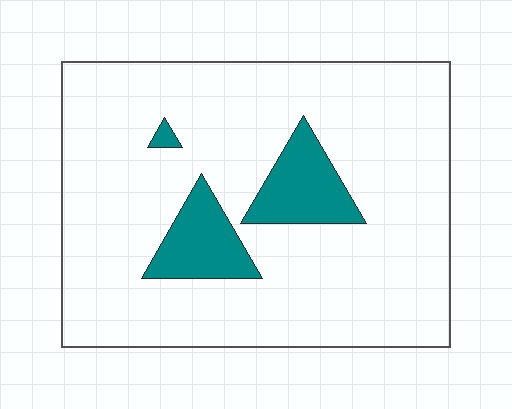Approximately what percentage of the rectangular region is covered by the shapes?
Approximately 15%.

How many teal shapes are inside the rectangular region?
3.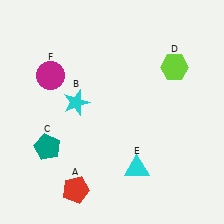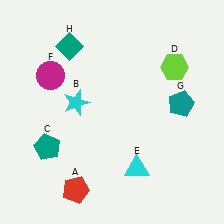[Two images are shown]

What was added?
A teal pentagon (G), a teal diamond (H) were added in Image 2.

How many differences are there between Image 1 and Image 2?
There are 2 differences between the two images.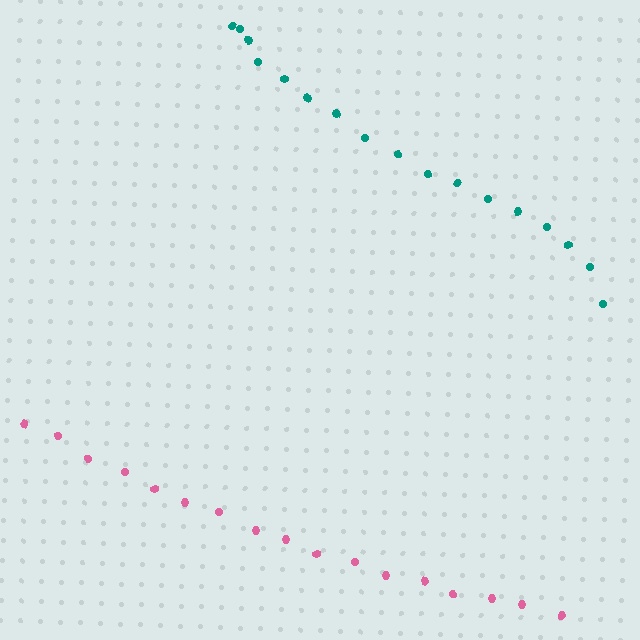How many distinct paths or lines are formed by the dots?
There are 2 distinct paths.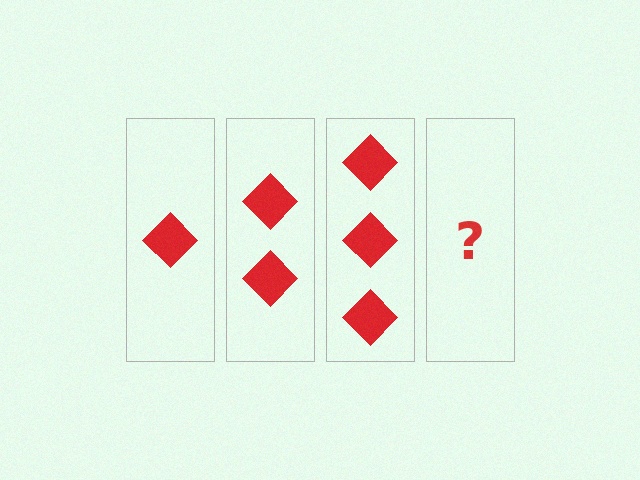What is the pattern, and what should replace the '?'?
The pattern is that each step adds one more diamond. The '?' should be 4 diamonds.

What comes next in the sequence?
The next element should be 4 diamonds.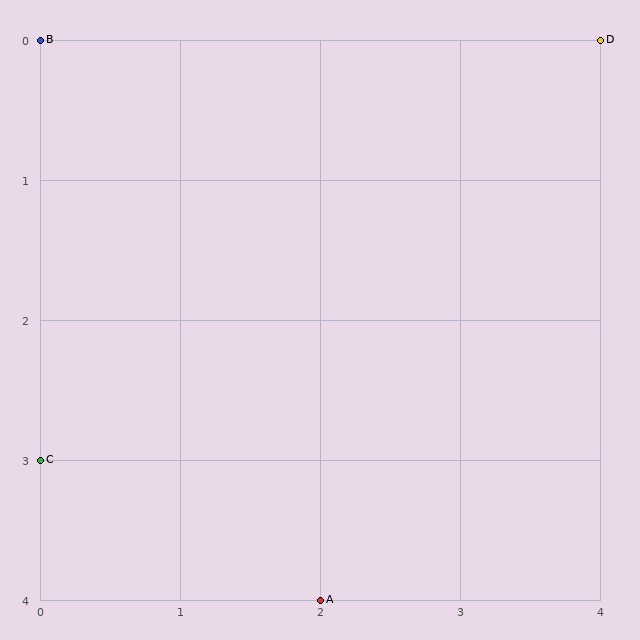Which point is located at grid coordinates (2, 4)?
Point A is at (2, 4).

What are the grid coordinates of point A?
Point A is at grid coordinates (2, 4).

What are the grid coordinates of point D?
Point D is at grid coordinates (4, 0).